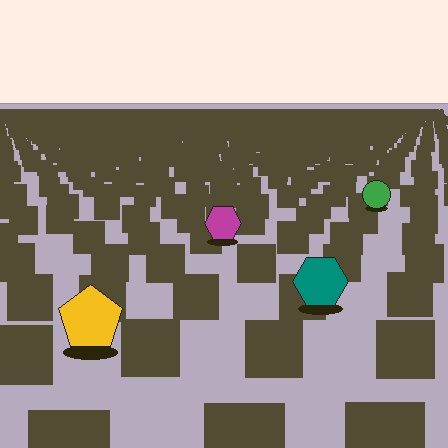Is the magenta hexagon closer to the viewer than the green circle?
Yes. The magenta hexagon is closer — you can tell from the texture gradient: the ground texture is coarser near it.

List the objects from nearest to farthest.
From nearest to farthest: the yellow pentagon, the teal hexagon, the magenta hexagon, the green circle.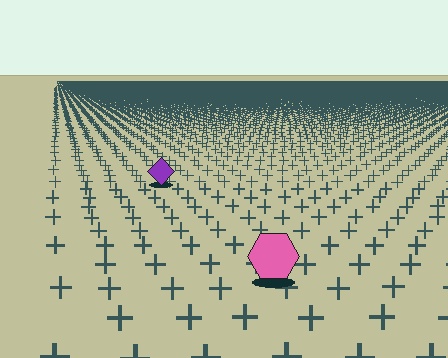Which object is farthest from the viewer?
The purple diamond is farthest from the viewer. It appears smaller and the ground texture around it is denser.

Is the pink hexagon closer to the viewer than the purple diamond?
Yes. The pink hexagon is closer — you can tell from the texture gradient: the ground texture is coarser near it.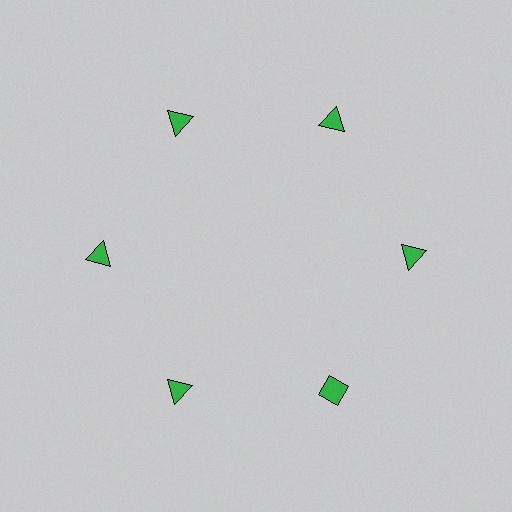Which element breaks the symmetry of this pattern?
The green diamond at roughly the 5 o'clock position breaks the symmetry. All other shapes are green triangles.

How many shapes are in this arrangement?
There are 6 shapes arranged in a ring pattern.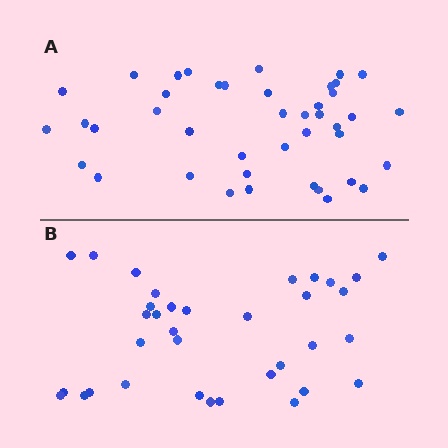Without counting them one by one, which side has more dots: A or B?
Region A (the top region) has more dots.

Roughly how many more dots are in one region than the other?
Region A has roughly 8 or so more dots than region B.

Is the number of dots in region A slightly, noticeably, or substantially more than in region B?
Region A has only slightly more — the two regions are fairly close. The ratio is roughly 1.2 to 1.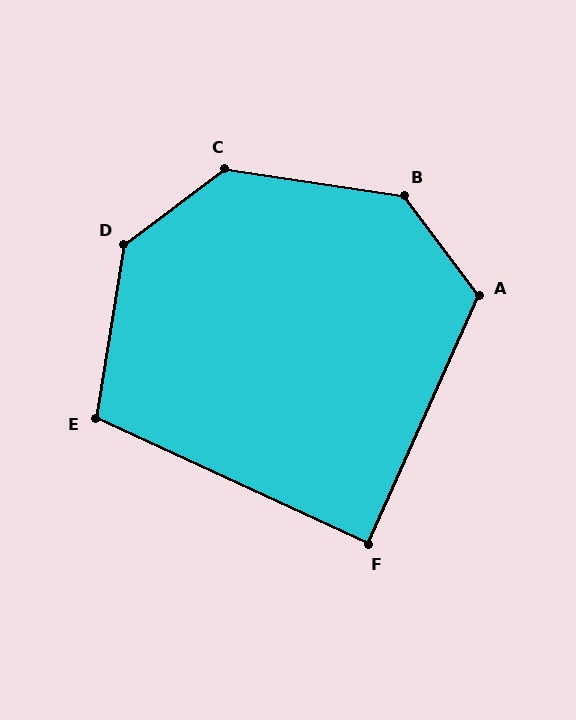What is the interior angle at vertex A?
Approximately 119 degrees (obtuse).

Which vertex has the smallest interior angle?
F, at approximately 89 degrees.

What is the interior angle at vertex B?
Approximately 135 degrees (obtuse).